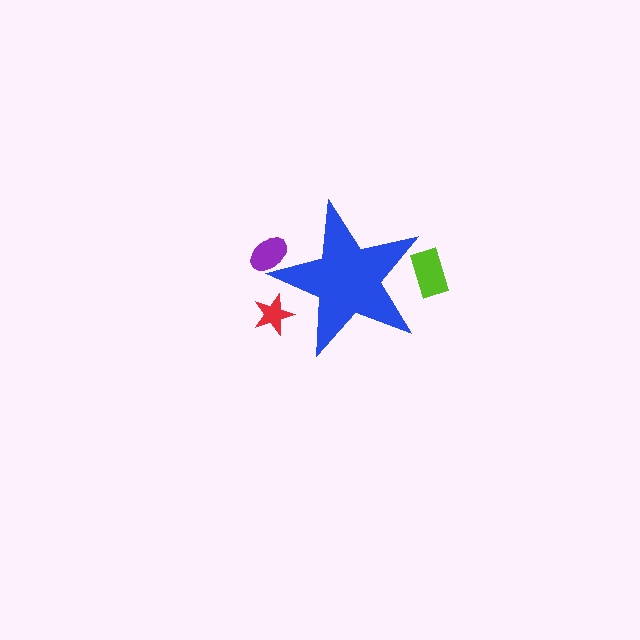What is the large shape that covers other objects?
A blue star.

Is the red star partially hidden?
Yes, the red star is partially hidden behind the blue star.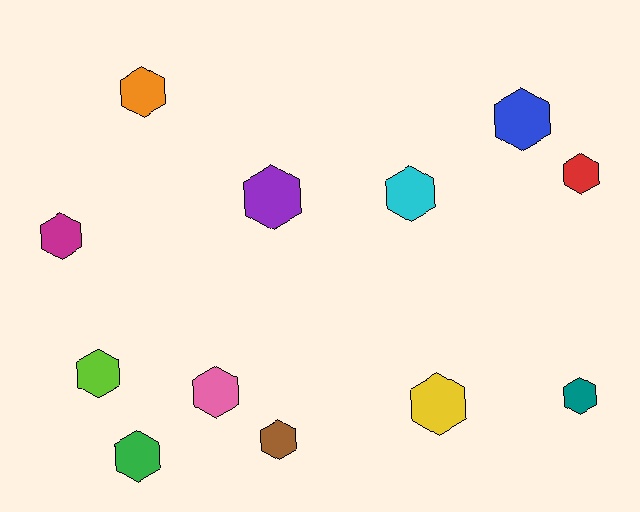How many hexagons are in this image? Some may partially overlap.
There are 12 hexagons.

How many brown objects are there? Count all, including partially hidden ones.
There is 1 brown object.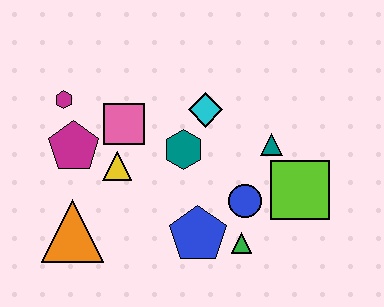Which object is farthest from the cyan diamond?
The orange triangle is farthest from the cyan diamond.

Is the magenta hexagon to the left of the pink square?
Yes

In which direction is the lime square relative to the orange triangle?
The lime square is to the right of the orange triangle.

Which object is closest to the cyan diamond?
The teal hexagon is closest to the cyan diamond.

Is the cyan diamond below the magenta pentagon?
No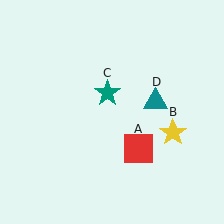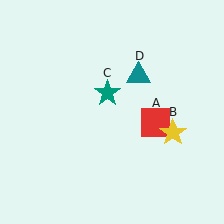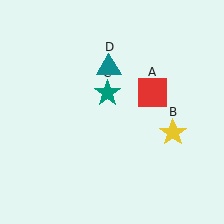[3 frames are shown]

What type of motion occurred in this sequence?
The red square (object A), teal triangle (object D) rotated counterclockwise around the center of the scene.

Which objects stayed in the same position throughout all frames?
Yellow star (object B) and teal star (object C) remained stationary.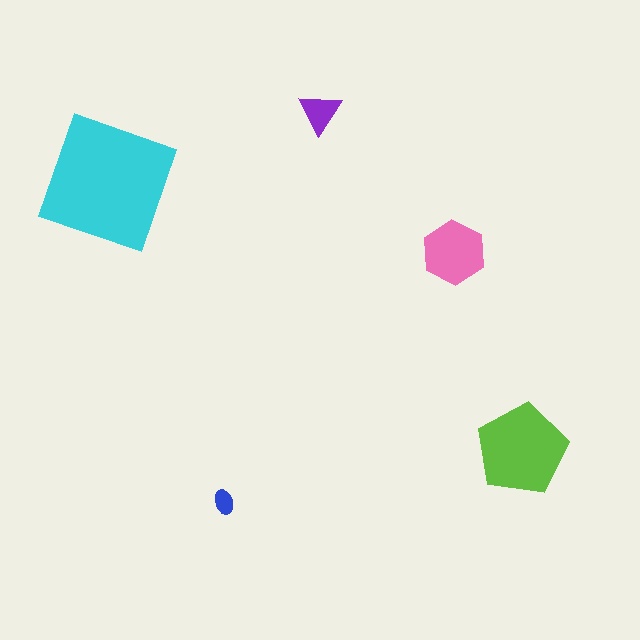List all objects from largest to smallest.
The cyan square, the lime pentagon, the pink hexagon, the purple triangle, the blue ellipse.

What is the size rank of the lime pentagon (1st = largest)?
2nd.